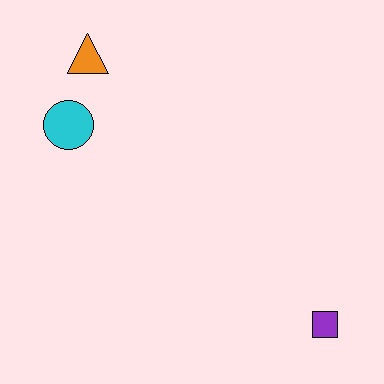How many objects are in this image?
There are 3 objects.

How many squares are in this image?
There is 1 square.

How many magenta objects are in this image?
There are no magenta objects.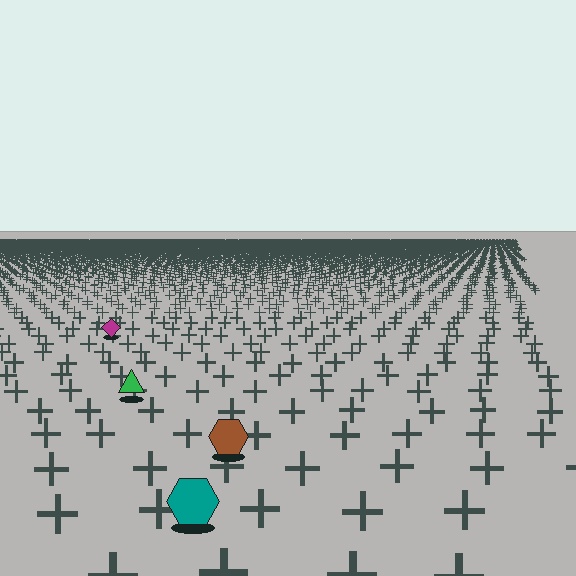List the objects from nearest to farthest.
From nearest to farthest: the teal hexagon, the brown hexagon, the green triangle, the magenta diamond.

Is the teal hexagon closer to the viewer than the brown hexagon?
Yes. The teal hexagon is closer — you can tell from the texture gradient: the ground texture is coarser near it.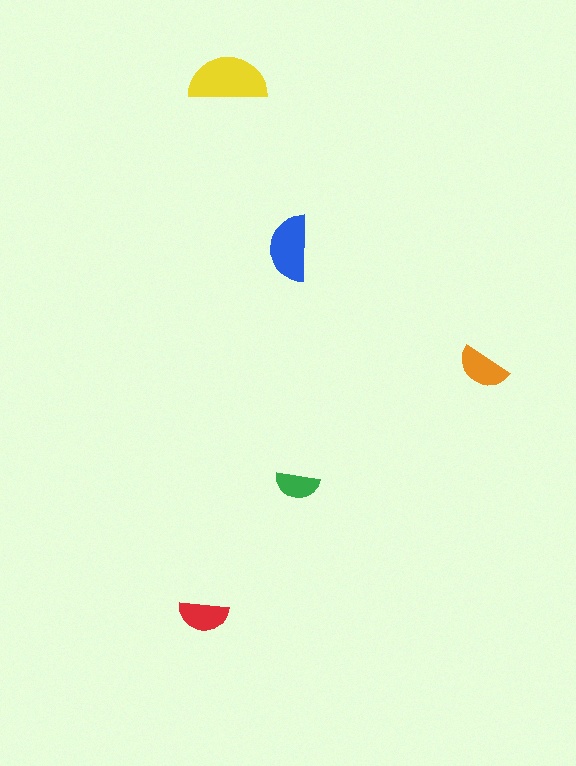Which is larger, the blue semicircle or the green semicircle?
The blue one.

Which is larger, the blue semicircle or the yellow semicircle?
The yellow one.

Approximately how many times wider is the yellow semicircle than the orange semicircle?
About 1.5 times wider.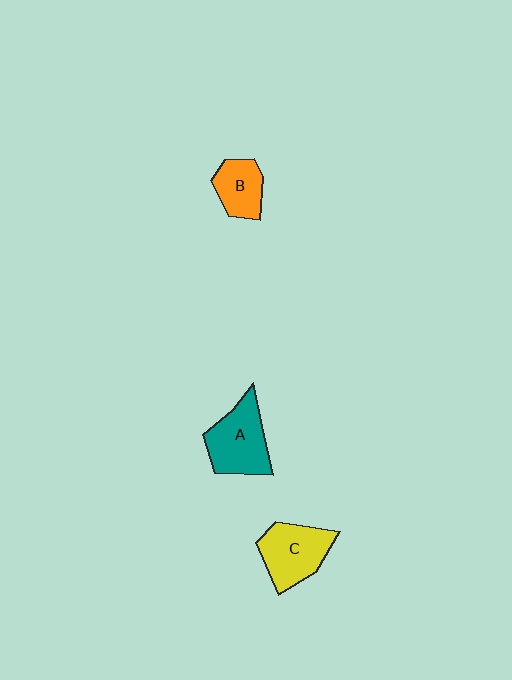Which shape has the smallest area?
Shape B (orange).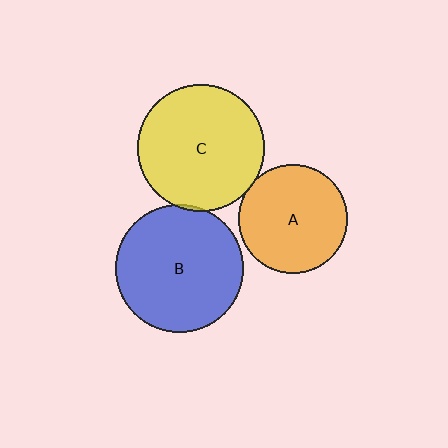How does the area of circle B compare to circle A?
Approximately 1.4 times.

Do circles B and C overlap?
Yes.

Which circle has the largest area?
Circle B (blue).